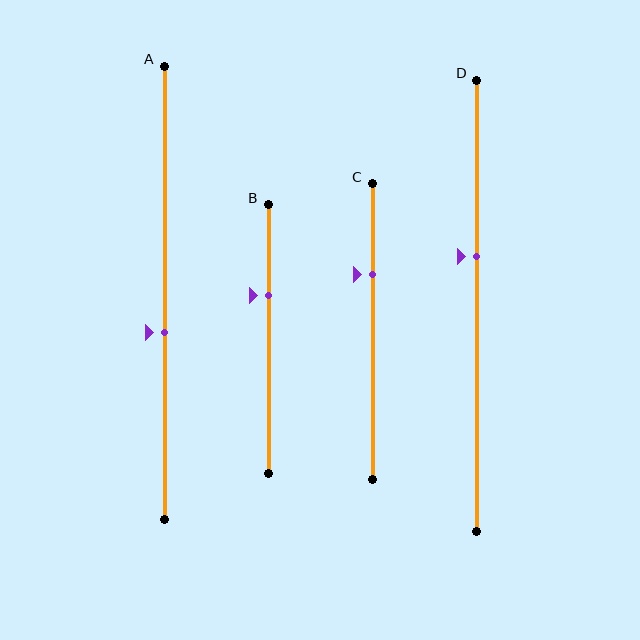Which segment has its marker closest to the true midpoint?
Segment A has its marker closest to the true midpoint.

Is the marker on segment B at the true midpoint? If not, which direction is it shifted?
No, the marker on segment B is shifted upward by about 16% of the segment length.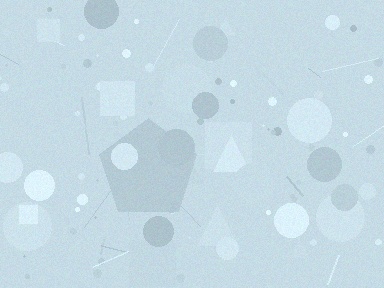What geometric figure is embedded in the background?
A pentagon is embedded in the background.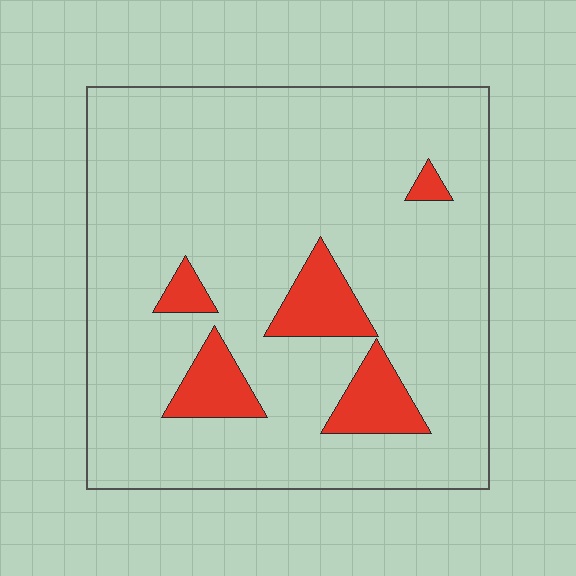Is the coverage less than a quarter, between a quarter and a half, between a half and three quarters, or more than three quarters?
Less than a quarter.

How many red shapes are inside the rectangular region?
5.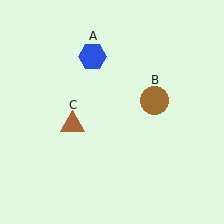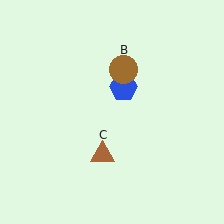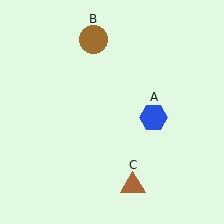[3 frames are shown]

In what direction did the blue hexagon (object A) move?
The blue hexagon (object A) moved down and to the right.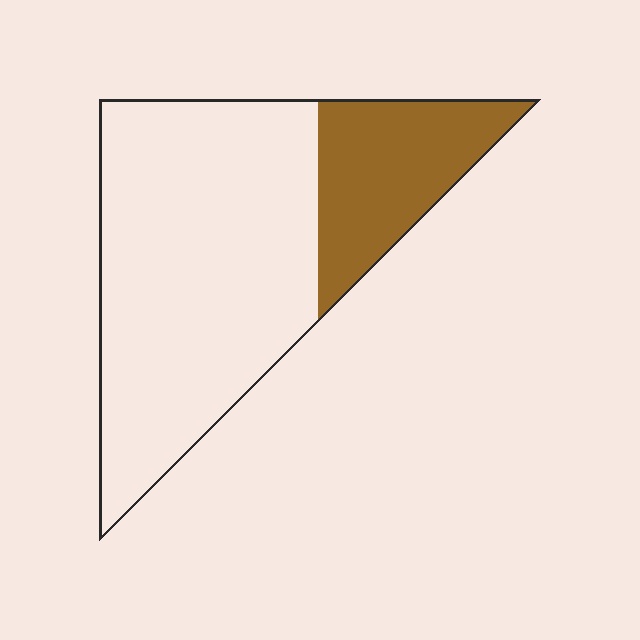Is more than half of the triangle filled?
No.